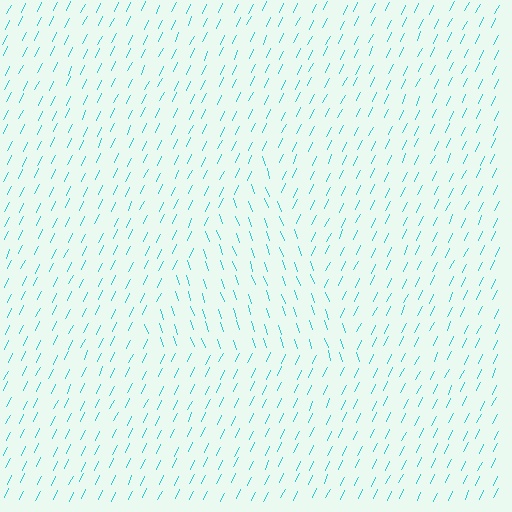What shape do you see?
I see a triangle.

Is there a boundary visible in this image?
Yes, there is a texture boundary formed by a change in line orientation.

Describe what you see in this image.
The image is filled with small cyan line segments. A triangle region in the image has lines oriented differently from the surrounding lines, creating a visible texture boundary.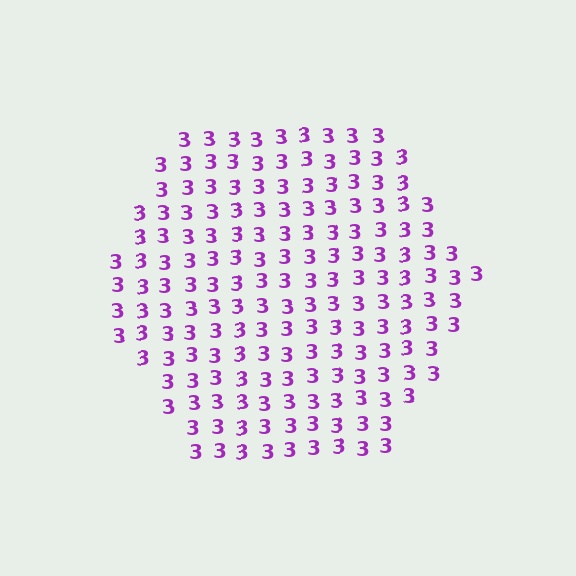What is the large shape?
The large shape is a hexagon.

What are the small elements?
The small elements are digit 3's.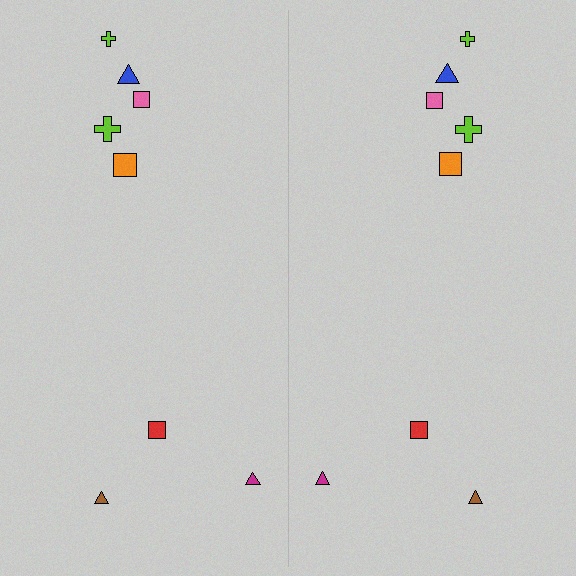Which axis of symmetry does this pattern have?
The pattern has a vertical axis of symmetry running through the center of the image.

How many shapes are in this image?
There are 16 shapes in this image.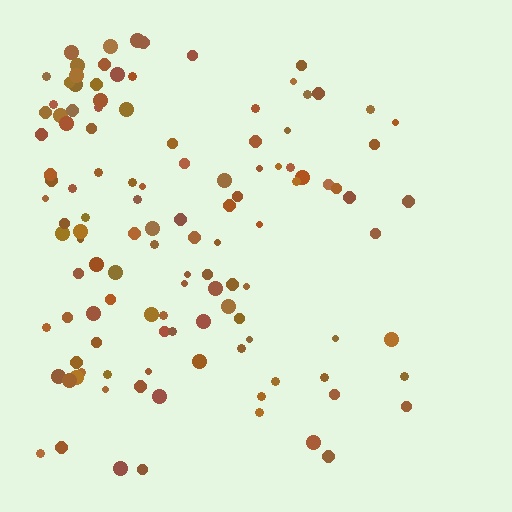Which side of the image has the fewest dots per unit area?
The right.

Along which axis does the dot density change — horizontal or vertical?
Horizontal.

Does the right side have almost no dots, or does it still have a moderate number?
Still a moderate number, just noticeably fewer than the left.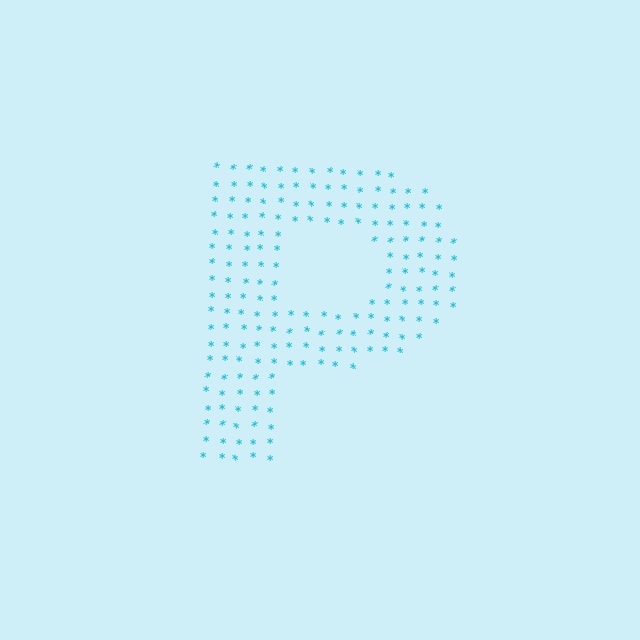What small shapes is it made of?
It is made of small asterisks.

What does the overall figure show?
The overall figure shows the letter P.